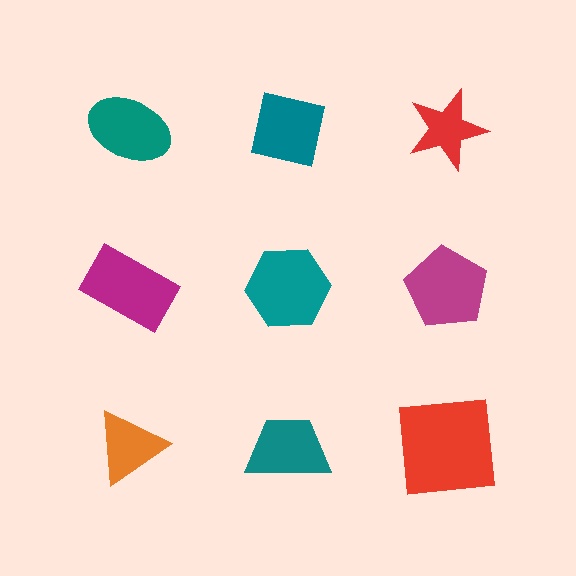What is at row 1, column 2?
A teal square.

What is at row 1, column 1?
A teal ellipse.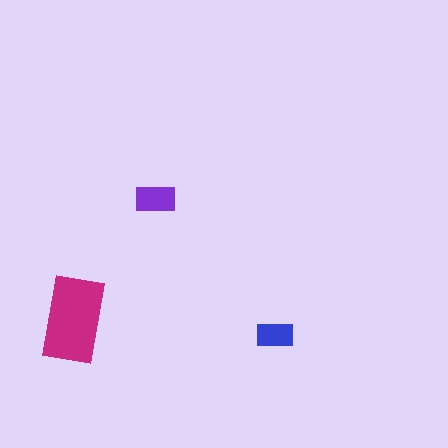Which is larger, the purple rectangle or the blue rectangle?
The purple one.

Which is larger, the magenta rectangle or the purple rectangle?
The magenta one.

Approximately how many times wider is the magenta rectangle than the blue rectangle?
About 2.5 times wider.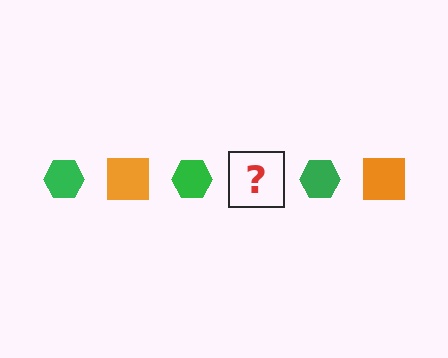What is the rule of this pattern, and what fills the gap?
The rule is that the pattern alternates between green hexagon and orange square. The gap should be filled with an orange square.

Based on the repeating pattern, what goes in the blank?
The blank should be an orange square.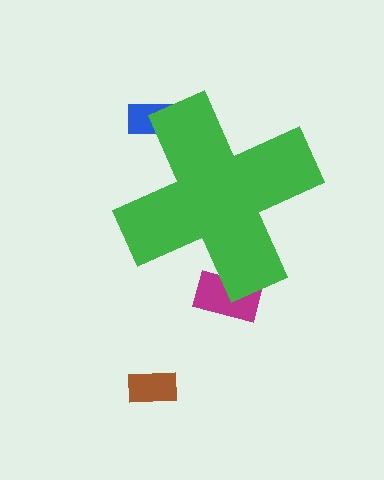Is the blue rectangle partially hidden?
Yes, the blue rectangle is partially hidden behind the green cross.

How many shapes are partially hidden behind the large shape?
2 shapes are partially hidden.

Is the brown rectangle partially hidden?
No, the brown rectangle is fully visible.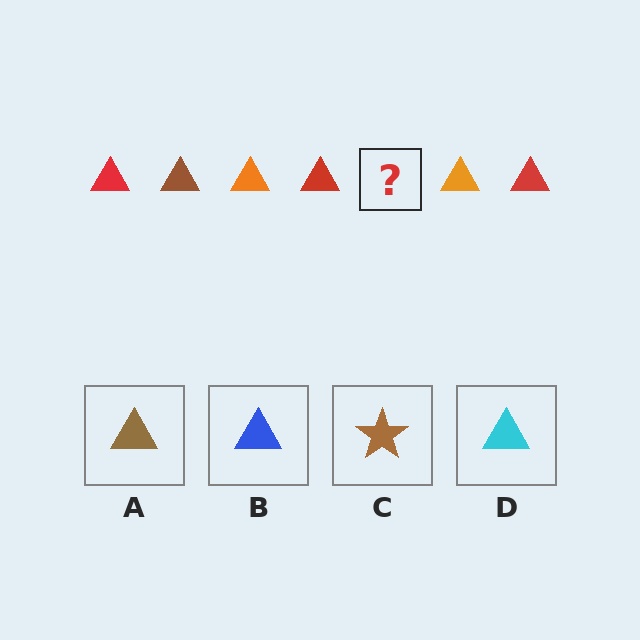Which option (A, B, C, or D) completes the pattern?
A.